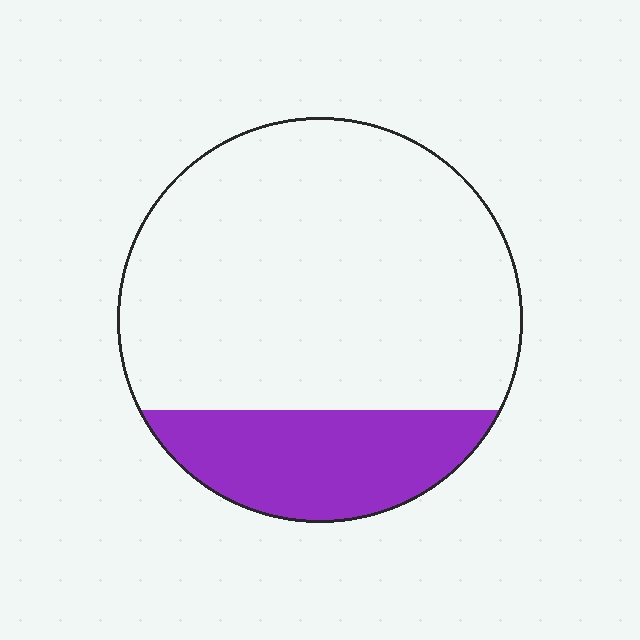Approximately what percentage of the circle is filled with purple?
Approximately 25%.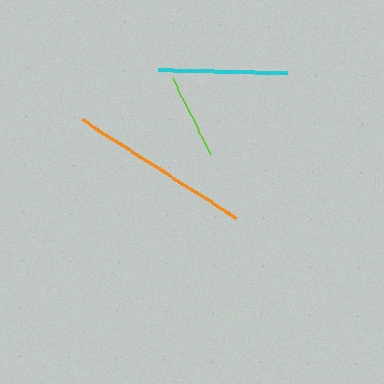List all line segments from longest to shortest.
From longest to shortest: orange, cyan, lime.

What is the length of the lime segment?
The lime segment is approximately 86 pixels long.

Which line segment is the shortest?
The lime line is the shortest at approximately 86 pixels.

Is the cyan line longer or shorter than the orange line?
The orange line is longer than the cyan line.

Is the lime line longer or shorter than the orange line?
The orange line is longer than the lime line.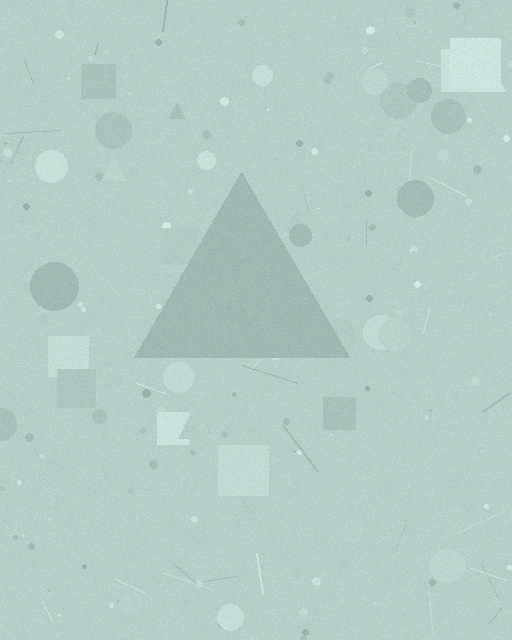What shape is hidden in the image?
A triangle is hidden in the image.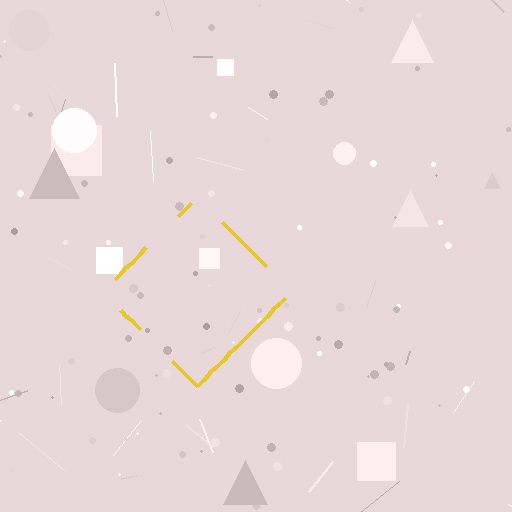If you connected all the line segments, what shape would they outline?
They would outline a diamond.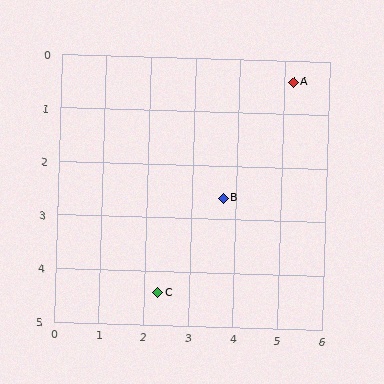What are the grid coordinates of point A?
Point A is at approximately (5.2, 0.4).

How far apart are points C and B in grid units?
Points C and B are about 2.3 grid units apart.